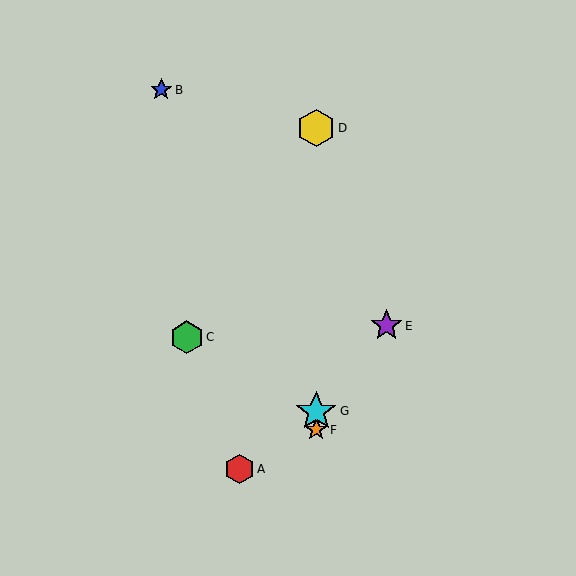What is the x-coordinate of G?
Object G is at x≈316.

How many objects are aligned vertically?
3 objects (D, F, G) are aligned vertically.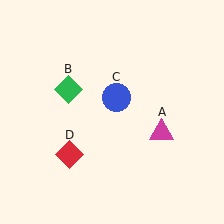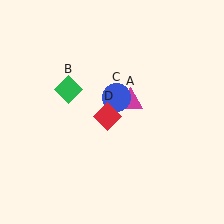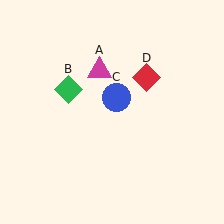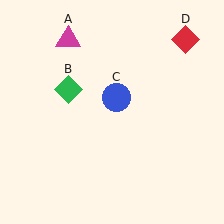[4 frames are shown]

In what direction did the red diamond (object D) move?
The red diamond (object D) moved up and to the right.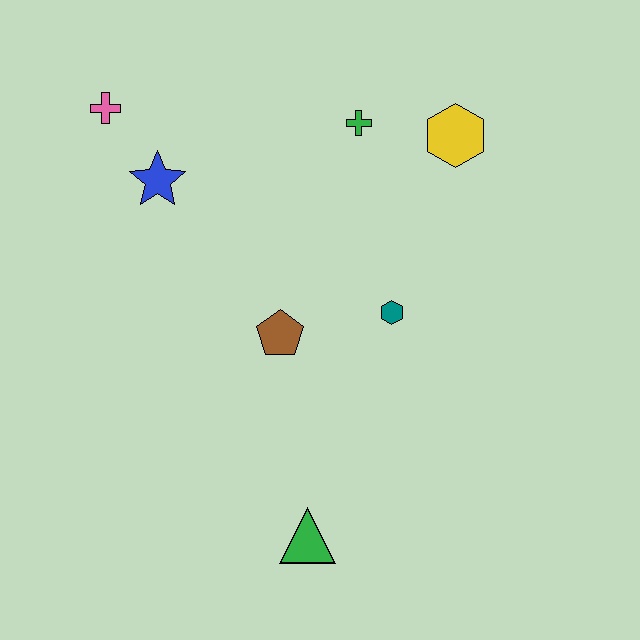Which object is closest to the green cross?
The yellow hexagon is closest to the green cross.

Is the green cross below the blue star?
No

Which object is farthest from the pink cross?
The green triangle is farthest from the pink cross.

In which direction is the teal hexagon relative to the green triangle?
The teal hexagon is above the green triangle.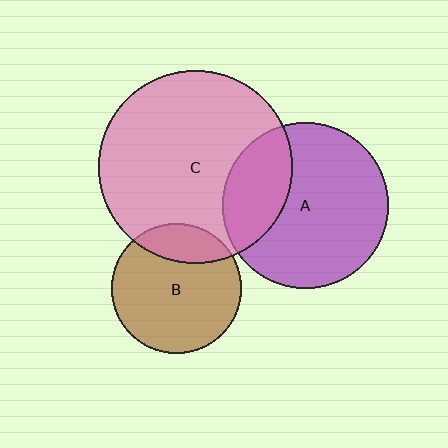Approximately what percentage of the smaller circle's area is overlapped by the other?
Approximately 20%.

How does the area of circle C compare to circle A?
Approximately 1.4 times.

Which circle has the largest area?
Circle C (pink).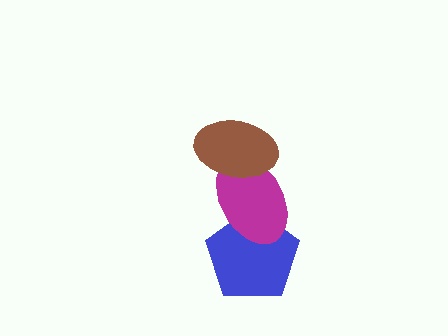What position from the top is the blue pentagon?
The blue pentagon is 3rd from the top.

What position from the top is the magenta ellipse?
The magenta ellipse is 2nd from the top.